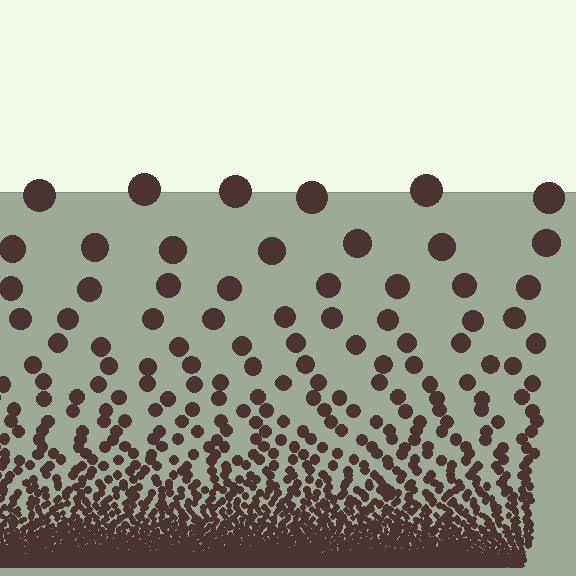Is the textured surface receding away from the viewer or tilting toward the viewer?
The surface appears to tilt toward the viewer. Texture elements get larger and sparser toward the top.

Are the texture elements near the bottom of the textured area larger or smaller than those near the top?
Smaller. The gradient is inverted — elements near the bottom are smaller and denser.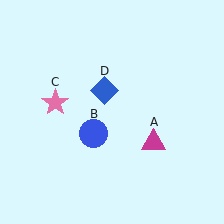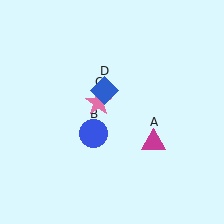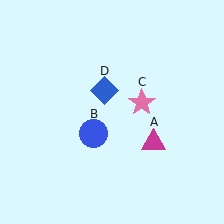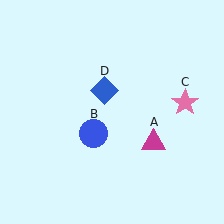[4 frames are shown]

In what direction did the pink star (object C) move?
The pink star (object C) moved right.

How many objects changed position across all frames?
1 object changed position: pink star (object C).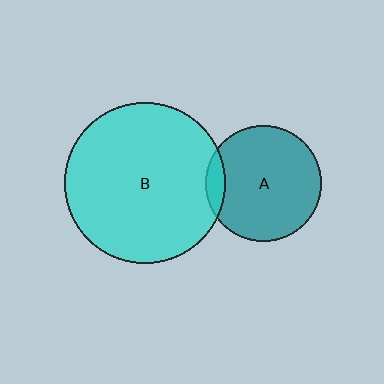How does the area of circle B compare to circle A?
Approximately 2.0 times.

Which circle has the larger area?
Circle B (cyan).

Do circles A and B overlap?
Yes.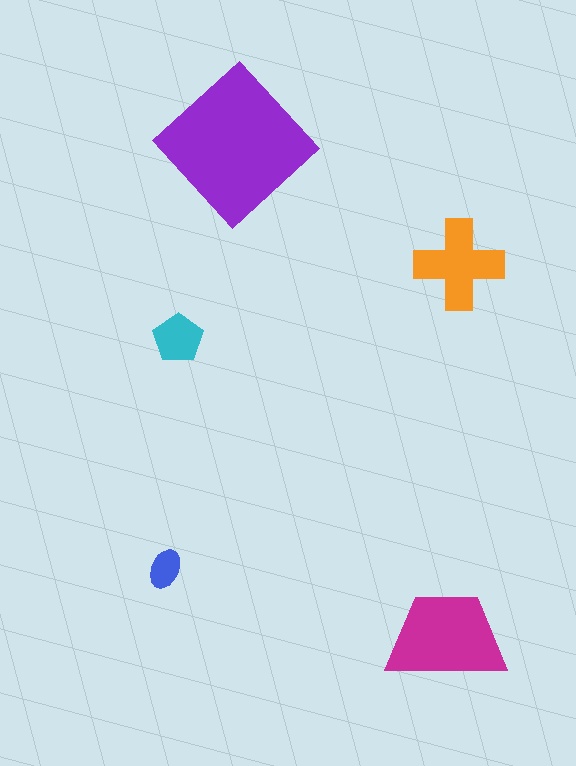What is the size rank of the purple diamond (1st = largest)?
1st.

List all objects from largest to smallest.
The purple diamond, the magenta trapezoid, the orange cross, the cyan pentagon, the blue ellipse.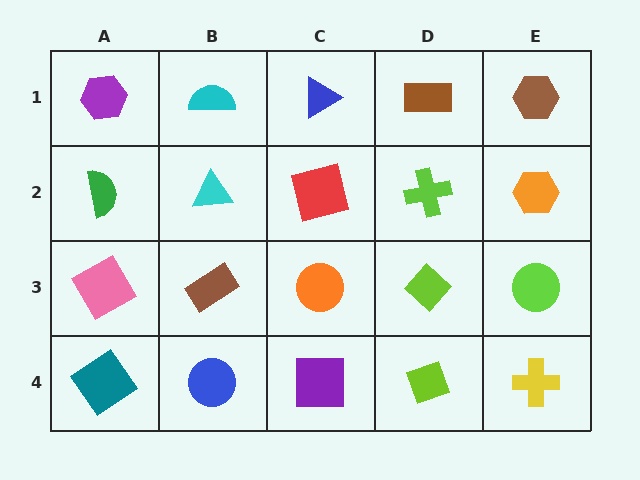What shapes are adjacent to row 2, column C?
A blue triangle (row 1, column C), an orange circle (row 3, column C), a cyan triangle (row 2, column B), a lime cross (row 2, column D).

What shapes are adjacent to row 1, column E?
An orange hexagon (row 2, column E), a brown rectangle (row 1, column D).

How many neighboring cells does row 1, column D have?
3.